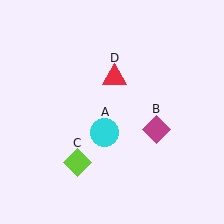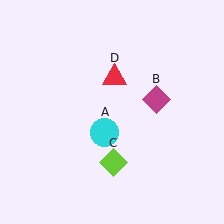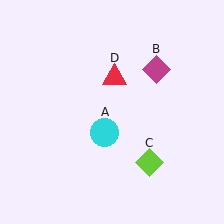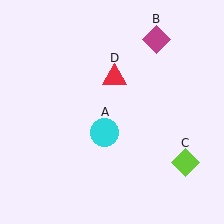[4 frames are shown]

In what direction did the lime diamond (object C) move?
The lime diamond (object C) moved right.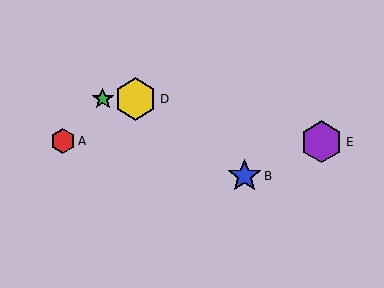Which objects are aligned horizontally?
Objects C, D are aligned horizontally.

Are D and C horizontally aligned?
Yes, both are at y≈99.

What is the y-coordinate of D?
Object D is at y≈99.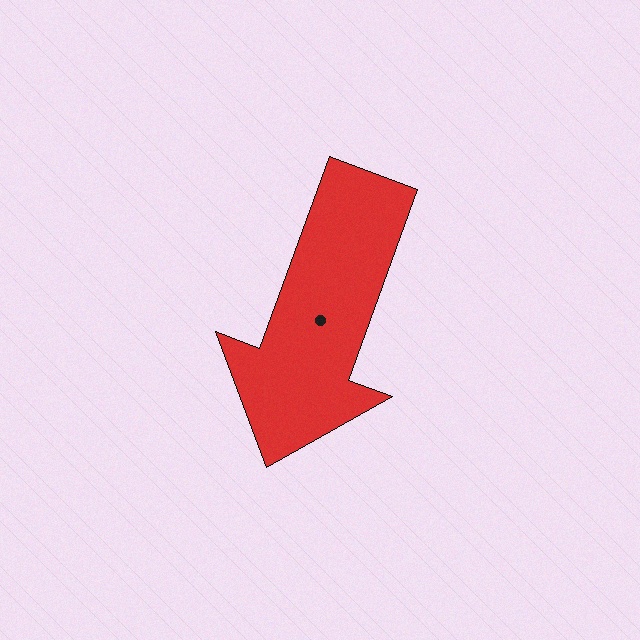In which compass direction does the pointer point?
South.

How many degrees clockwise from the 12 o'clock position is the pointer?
Approximately 200 degrees.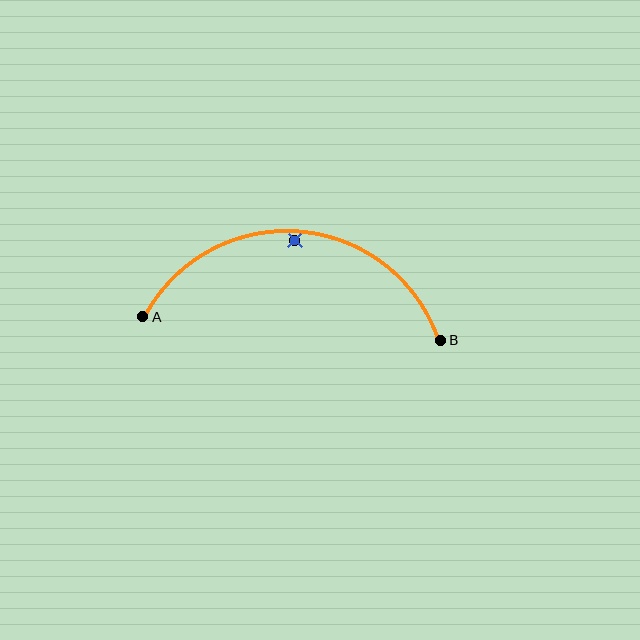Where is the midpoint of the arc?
The arc midpoint is the point on the curve farthest from the straight line joining A and B. It sits above that line.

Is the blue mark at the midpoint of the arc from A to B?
No — the blue mark does not lie on the arc at all. It sits slightly inside the curve.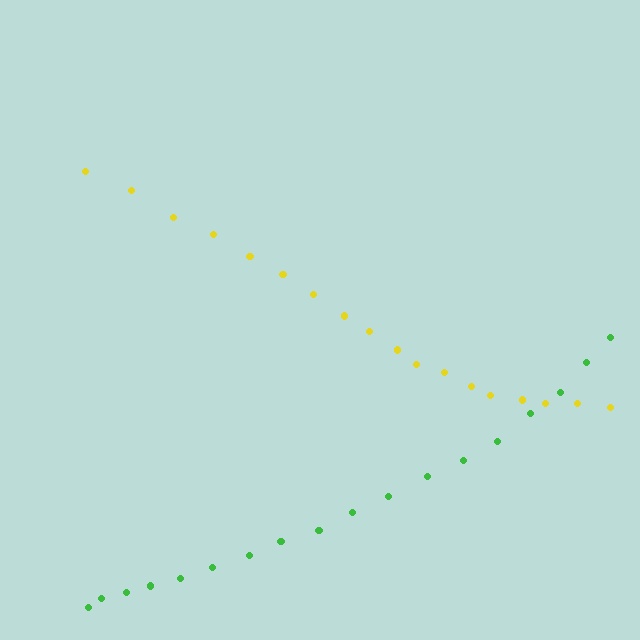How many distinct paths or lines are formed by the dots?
There are 2 distinct paths.